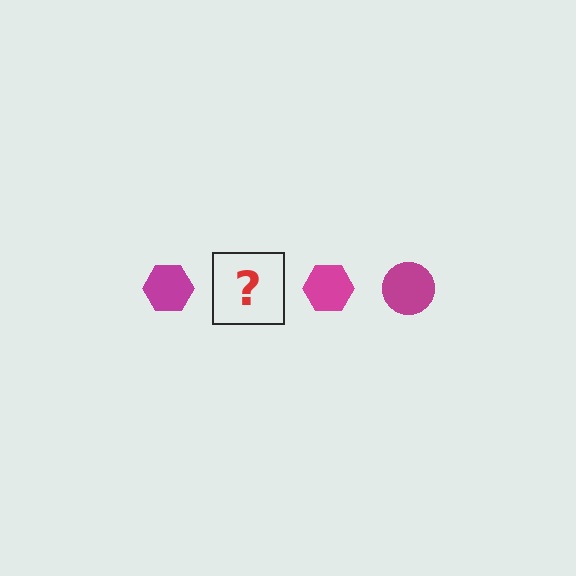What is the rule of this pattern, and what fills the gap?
The rule is that the pattern cycles through hexagon, circle shapes in magenta. The gap should be filled with a magenta circle.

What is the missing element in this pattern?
The missing element is a magenta circle.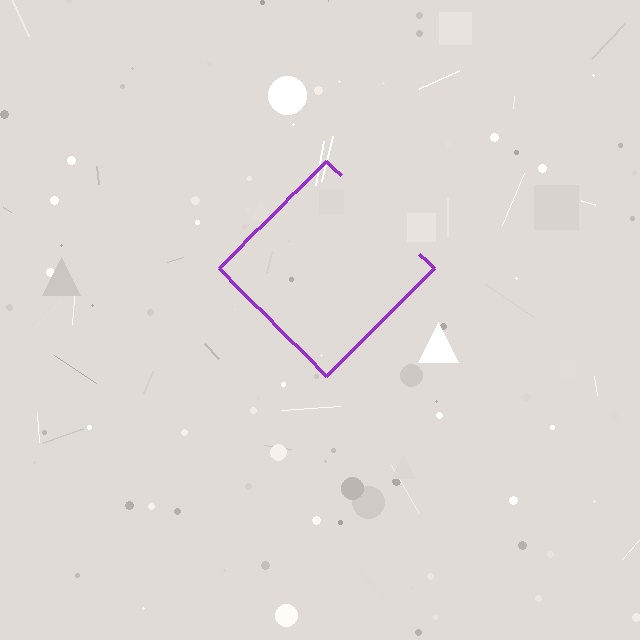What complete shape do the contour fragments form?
The contour fragments form a diamond.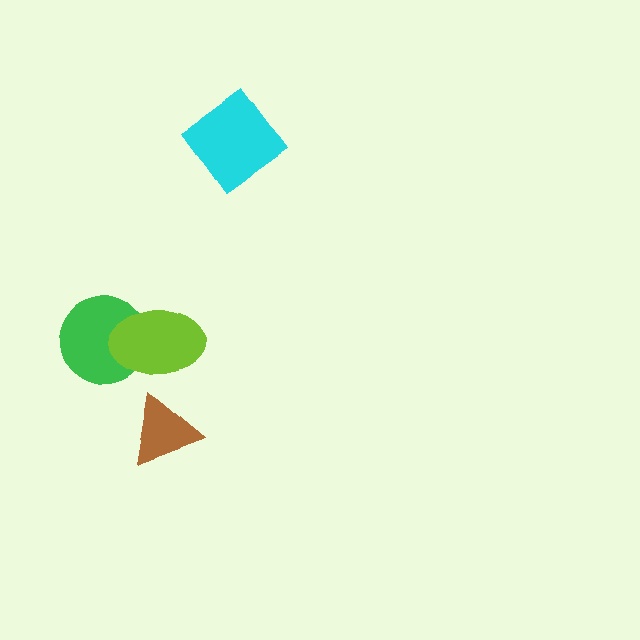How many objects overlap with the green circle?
1 object overlaps with the green circle.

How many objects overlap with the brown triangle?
0 objects overlap with the brown triangle.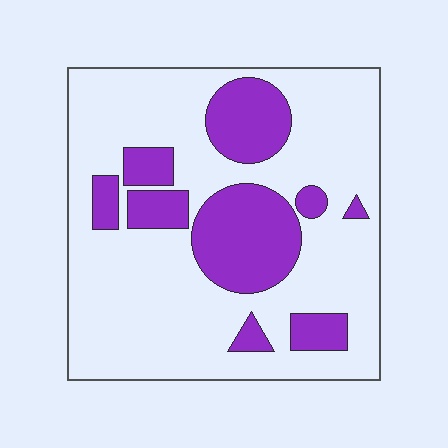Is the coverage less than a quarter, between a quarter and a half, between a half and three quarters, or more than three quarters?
Between a quarter and a half.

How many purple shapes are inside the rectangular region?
9.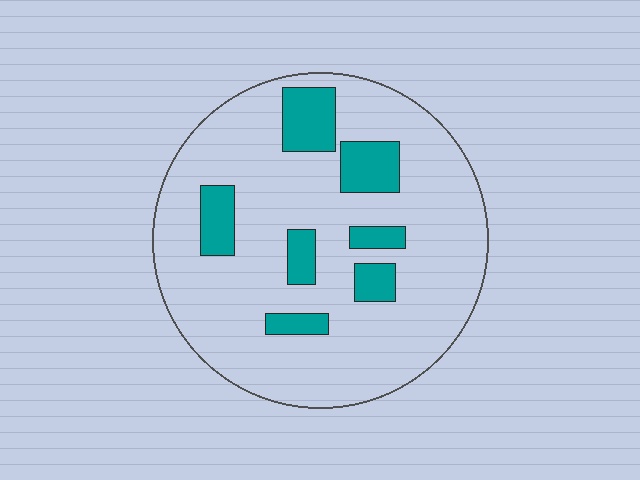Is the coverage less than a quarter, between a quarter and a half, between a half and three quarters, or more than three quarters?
Less than a quarter.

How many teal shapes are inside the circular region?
7.